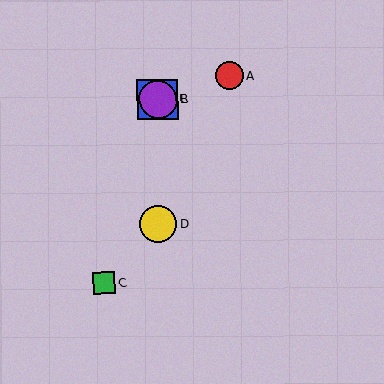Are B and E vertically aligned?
Yes, both are at x≈158.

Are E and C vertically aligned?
No, E is at x≈158 and C is at x≈104.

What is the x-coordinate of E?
Object E is at x≈158.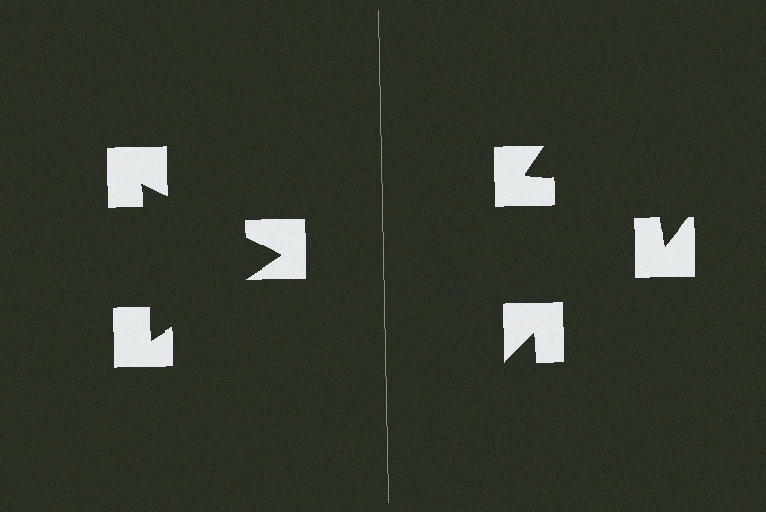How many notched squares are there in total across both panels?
6 — 3 on each side.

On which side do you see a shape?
An illusory triangle appears on the left side. On the right side the wedge cuts are rotated, so no coherent shape forms.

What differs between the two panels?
The notched squares are positioned identically on both sides; only the wedge orientations differ. On the left they align to a triangle; on the right they are misaligned.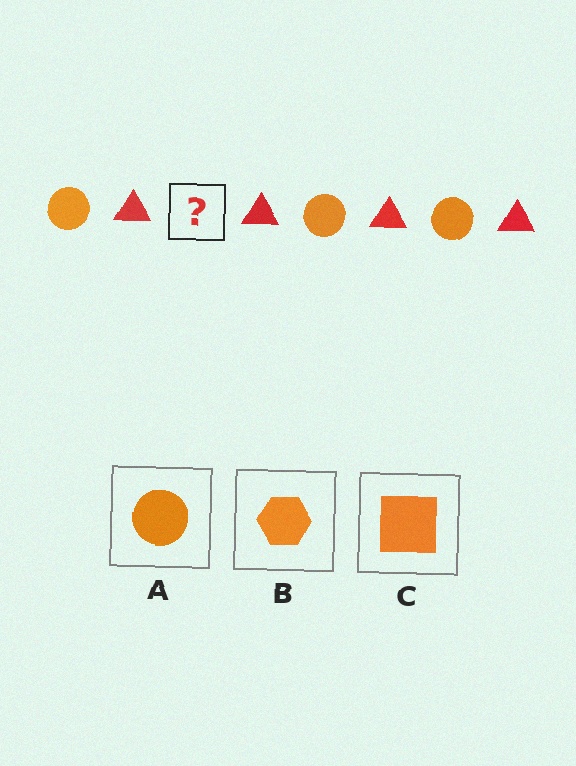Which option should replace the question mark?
Option A.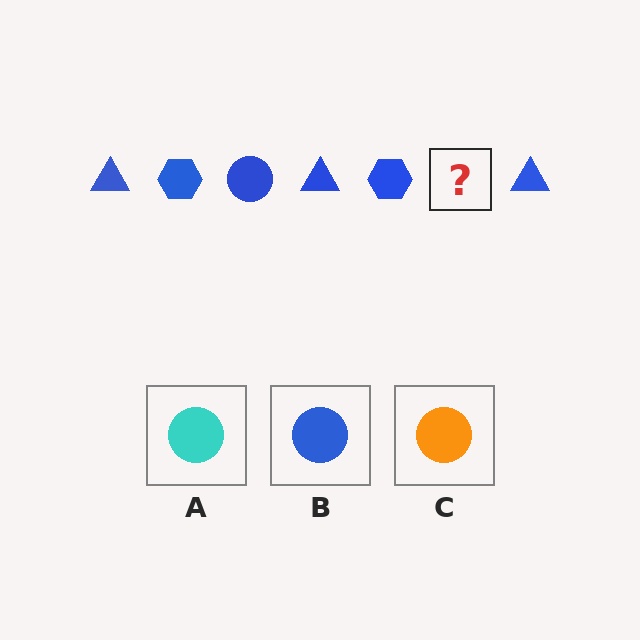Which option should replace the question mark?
Option B.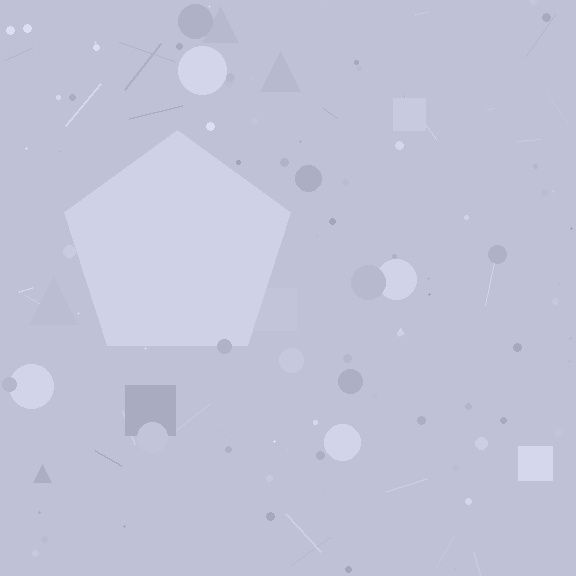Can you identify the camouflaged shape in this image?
The camouflaged shape is a pentagon.